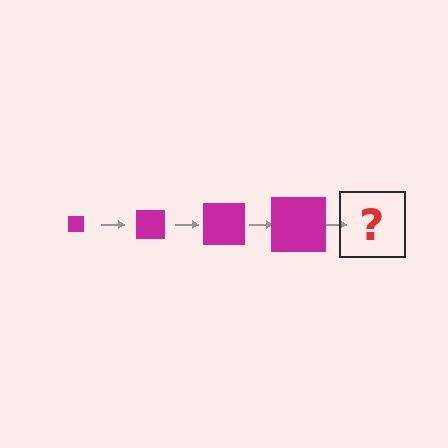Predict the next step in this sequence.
The next step is a magenta square, larger than the previous one.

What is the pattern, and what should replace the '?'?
The pattern is that the square gets progressively larger each step. The '?' should be a magenta square, larger than the previous one.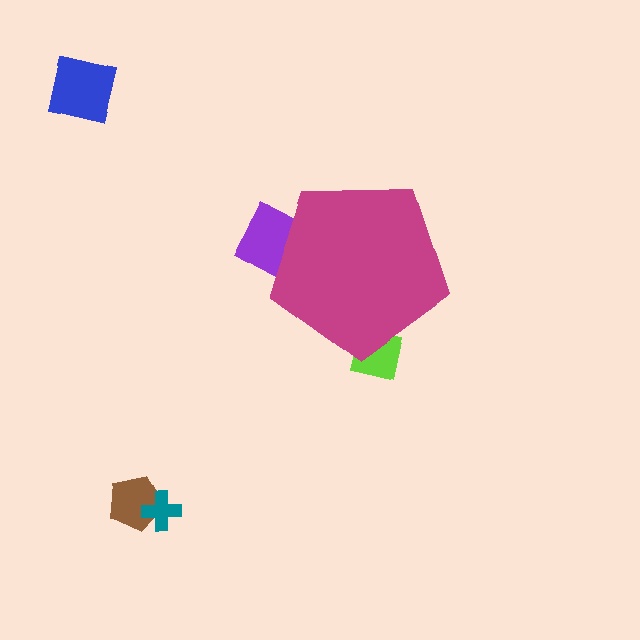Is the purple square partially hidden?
Yes, the purple square is partially hidden behind the magenta pentagon.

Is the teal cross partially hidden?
No, the teal cross is fully visible.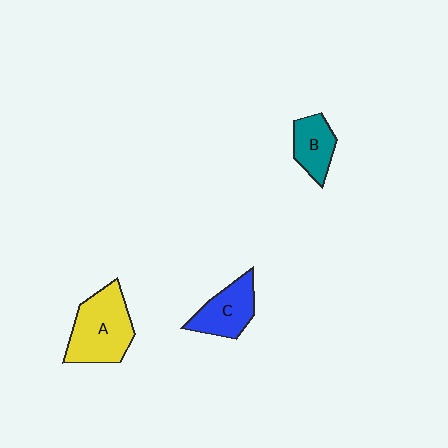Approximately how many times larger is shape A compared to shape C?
Approximately 1.5 times.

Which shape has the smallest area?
Shape B (teal).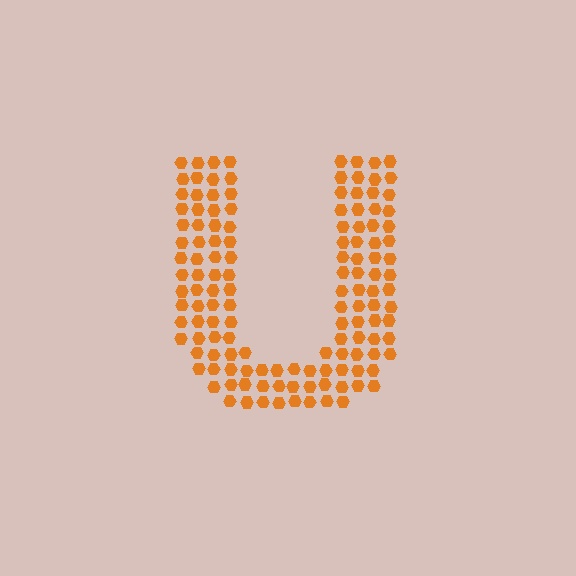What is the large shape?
The large shape is the letter U.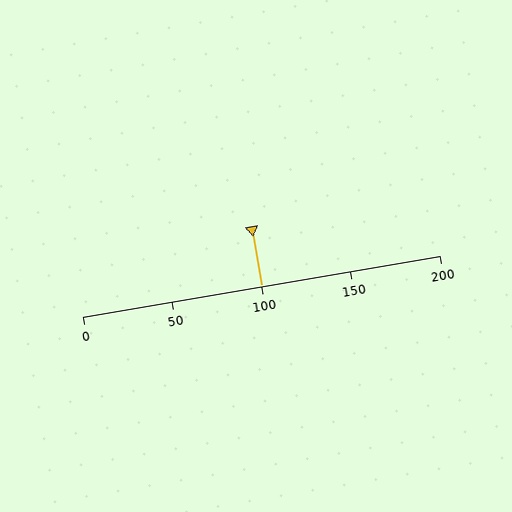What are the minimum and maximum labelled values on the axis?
The axis runs from 0 to 200.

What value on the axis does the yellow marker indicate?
The marker indicates approximately 100.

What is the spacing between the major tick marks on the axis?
The major ticks are spaced 50 apart.